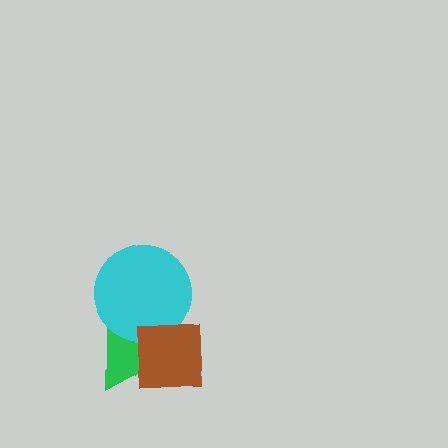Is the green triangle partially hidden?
Yes, it is partially covered by another shape.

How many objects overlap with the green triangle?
2 objects overlap with the green triangle.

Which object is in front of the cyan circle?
The brown square is in front of the cyan circle.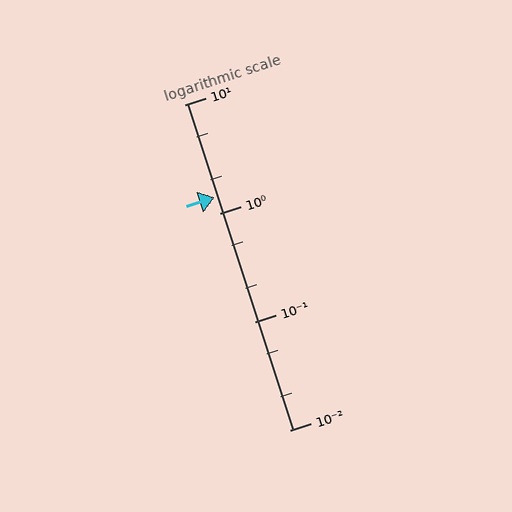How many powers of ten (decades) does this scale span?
The scale spans 3 decades, from 0.01 to 10.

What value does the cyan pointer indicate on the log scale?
The pointer indicates approximately 1.4.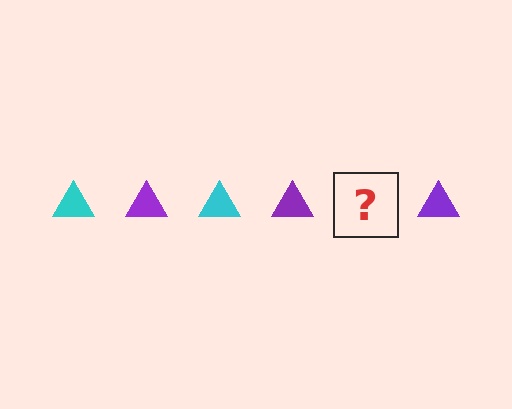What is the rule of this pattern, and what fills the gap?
The rule is that the pattern cycles through cyan, purple triangles. The gap should be filled with a cyan triangle.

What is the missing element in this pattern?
The missing element is a cyan triangle.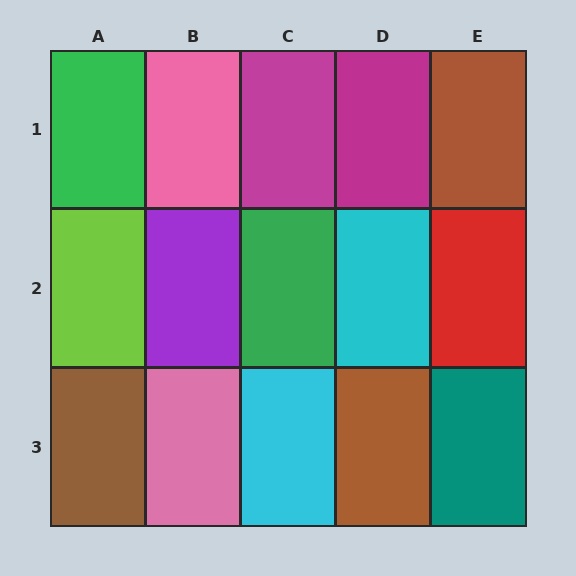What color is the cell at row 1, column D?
Magenta.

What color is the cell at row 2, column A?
Lime.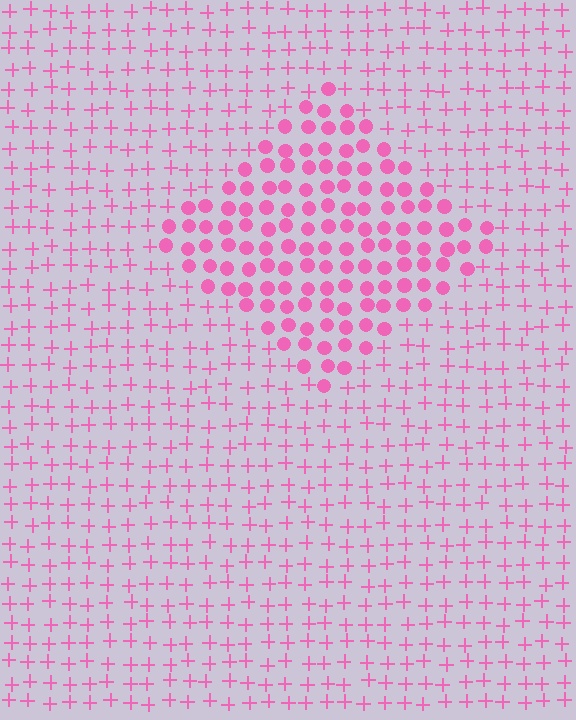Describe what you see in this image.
The image is filled with small pink elements arranged in a uniform grid. A diamond-shaped region contains circles, while the surrounding area contains plus signs. The boundary is defined purely by the change in element shape.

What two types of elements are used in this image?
The image uses circles inside the diamond region and plus signs outside it.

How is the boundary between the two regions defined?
The boundary is defined by a change in element shape: circles inside vs. plus signs outside. All elements share the same color and spacing.